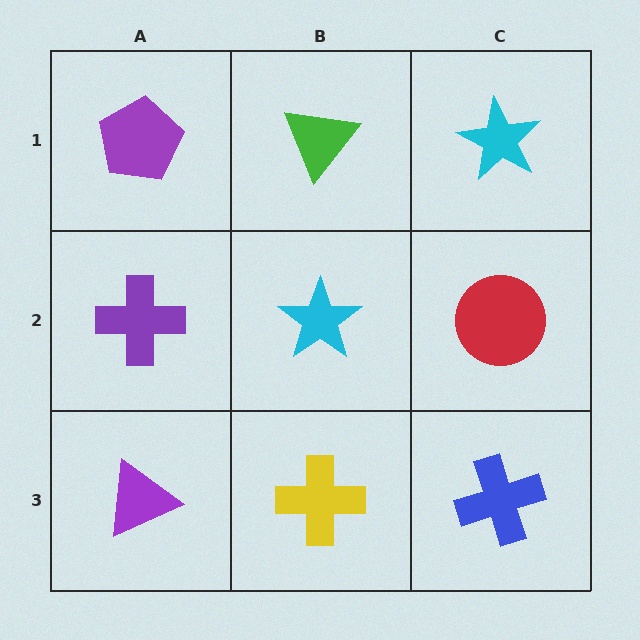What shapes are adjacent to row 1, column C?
A red circle (row 2, column C), a green triangle (row 1, column B).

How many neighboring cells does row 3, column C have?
2.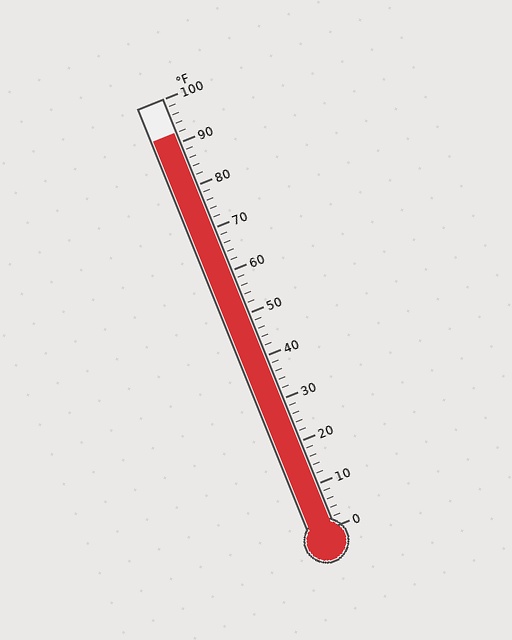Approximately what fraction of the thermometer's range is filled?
The thermometer is filled to approximately 90% of its range.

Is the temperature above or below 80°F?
The temperature is above 80°F.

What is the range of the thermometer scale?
The thermometer scale ranges from 0°F to 100°F.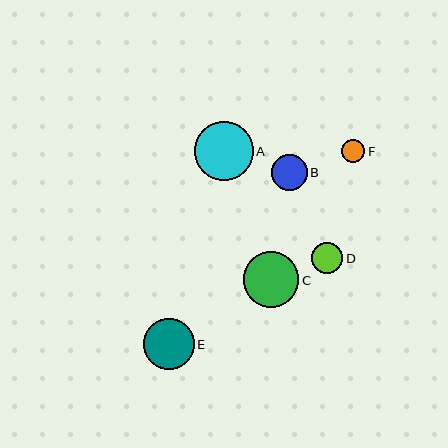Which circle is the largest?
Circle A is the largest with a size of approximately 58 pixels.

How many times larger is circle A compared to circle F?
Circle A is approximately 2.6 times the size of circle F.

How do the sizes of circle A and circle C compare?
Circle A and circle C are approximately the same size.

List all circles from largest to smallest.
From largest to smallest: A, C, E, B, D, F.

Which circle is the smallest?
Circle F is the smallest with a size of approximately 23 pixels.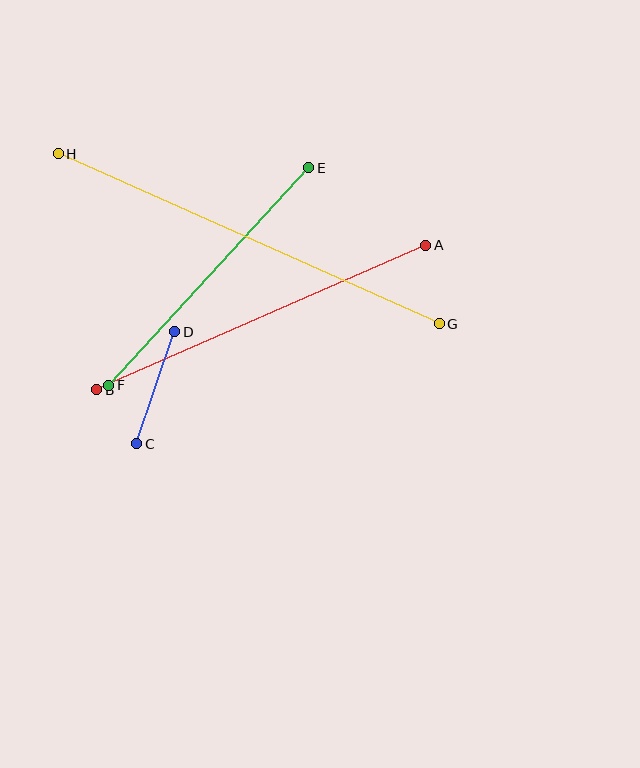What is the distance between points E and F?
The distance is approximately 296 pixels.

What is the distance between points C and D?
The distance is approximately 119 pixels.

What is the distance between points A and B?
The distance is approximately 360 pixels.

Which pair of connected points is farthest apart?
Points G and H are farthest apart.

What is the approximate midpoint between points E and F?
The midpoint is at approximately (209, 277) pixels.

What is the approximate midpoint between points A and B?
The midpoint is at approximately (261, 317) pixels.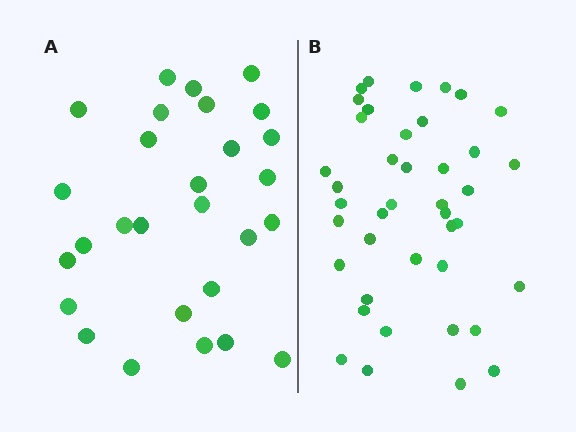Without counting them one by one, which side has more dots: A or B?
Region B (the right region) has more dots.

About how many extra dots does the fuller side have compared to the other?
Region B has approximately 15 more dots than region A.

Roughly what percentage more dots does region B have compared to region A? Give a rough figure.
About 45% more.